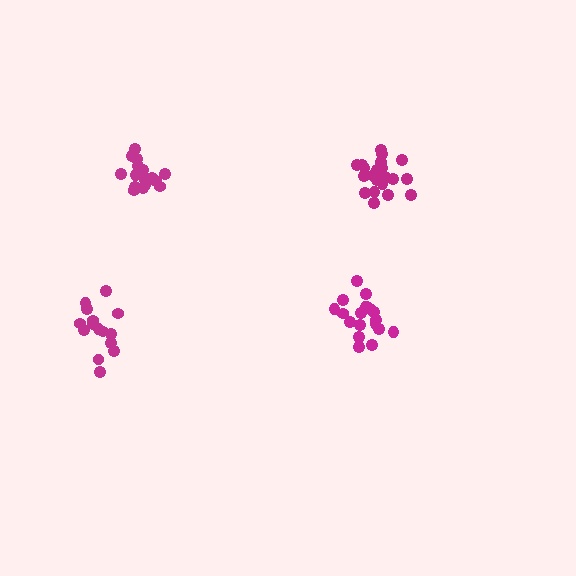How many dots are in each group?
Group 1: 15 dots, Group 2: 21 dots, Group 3: 16 dots, Group 4: 19 dots (71 total).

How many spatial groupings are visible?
There are 4 spatial groupings.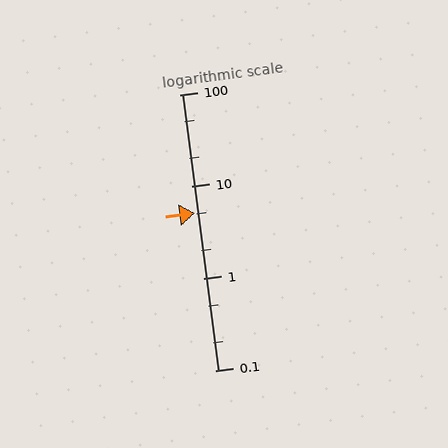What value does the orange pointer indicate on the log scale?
The pointer indicates approximately 5.1.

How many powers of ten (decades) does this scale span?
The scale spans 3 decades, from 0.1 to 100.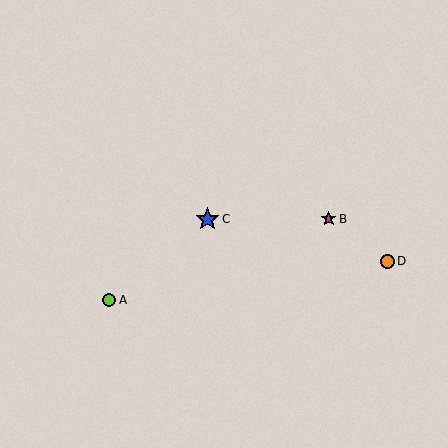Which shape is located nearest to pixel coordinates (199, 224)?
The blue star (labeled C) at (208, 219) is nearest to that location.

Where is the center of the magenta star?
The center of the magenta star is at (329, 219).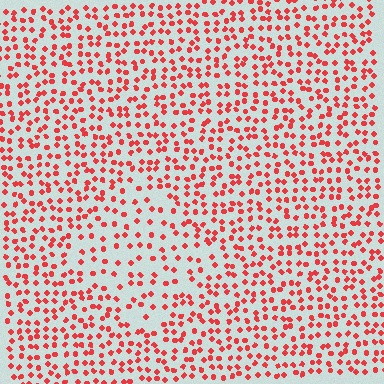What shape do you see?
I see a diamond.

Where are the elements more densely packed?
The elements are more densely packed outside the diamond boundary.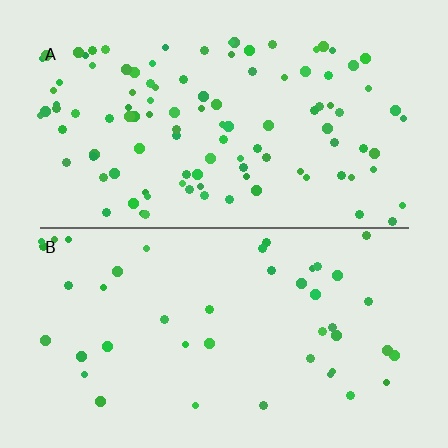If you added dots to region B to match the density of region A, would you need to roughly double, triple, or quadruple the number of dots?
Approximately double.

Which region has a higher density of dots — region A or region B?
A (the top).